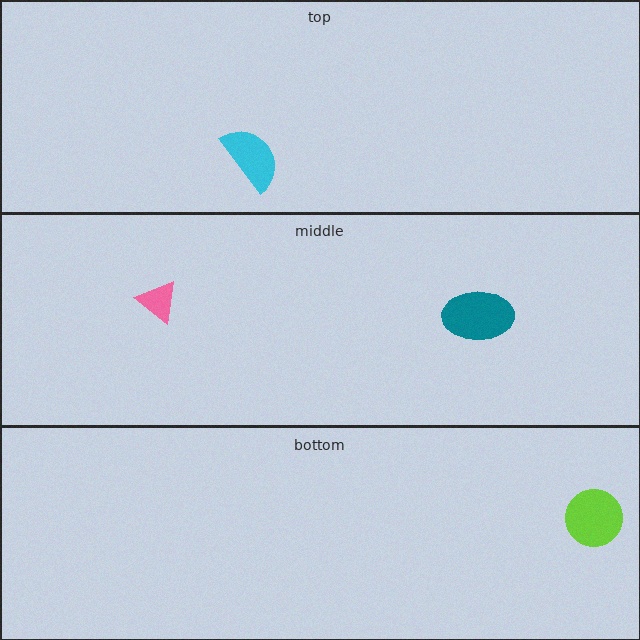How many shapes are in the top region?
1.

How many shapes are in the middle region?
2.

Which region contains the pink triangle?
The middle region.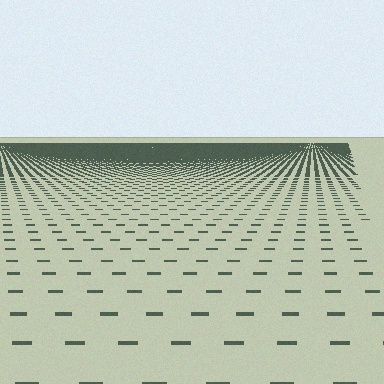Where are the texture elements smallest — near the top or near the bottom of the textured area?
Near the top.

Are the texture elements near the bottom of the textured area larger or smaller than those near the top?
Larger. Near the bottom, elements are closer to the viewer and appear at a bigger on-screen size.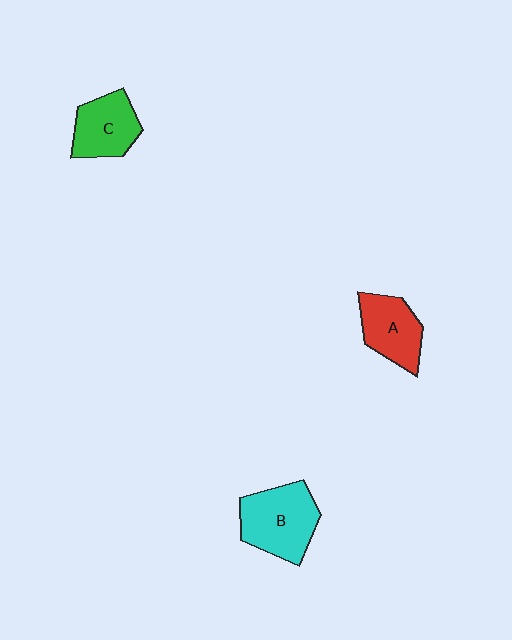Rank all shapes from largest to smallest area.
From largest to smallest: B (cyan), C (green), A (red).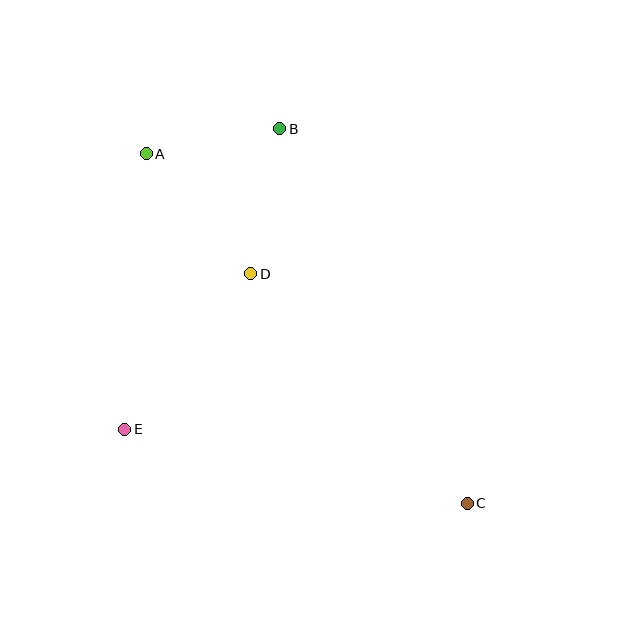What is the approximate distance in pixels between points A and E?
The distance between A and E is approximately 276 pixels.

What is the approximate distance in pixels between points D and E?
The distance between D and E is approximately 200 pixels.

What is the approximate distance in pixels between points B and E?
The distance between B and E is approximately 339 pixels.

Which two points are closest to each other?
Points A and B are closest to each other.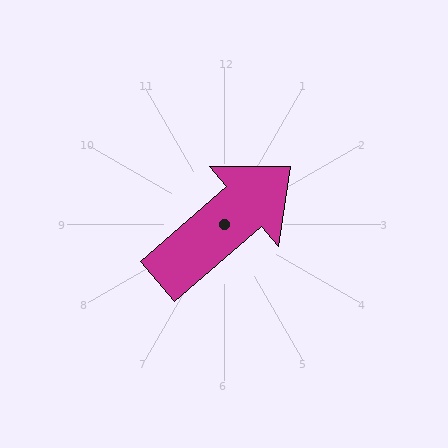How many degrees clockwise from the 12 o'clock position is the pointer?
Approximately 49 degrees.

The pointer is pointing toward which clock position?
Roughly 2 o'clock.